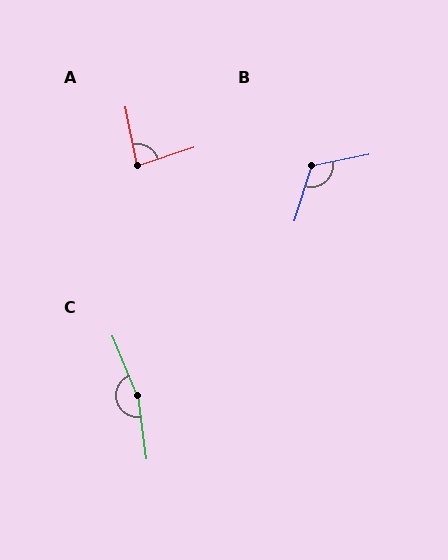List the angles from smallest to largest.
A (82°), B (119°), C (166°).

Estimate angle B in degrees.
Approximately 119 degrees.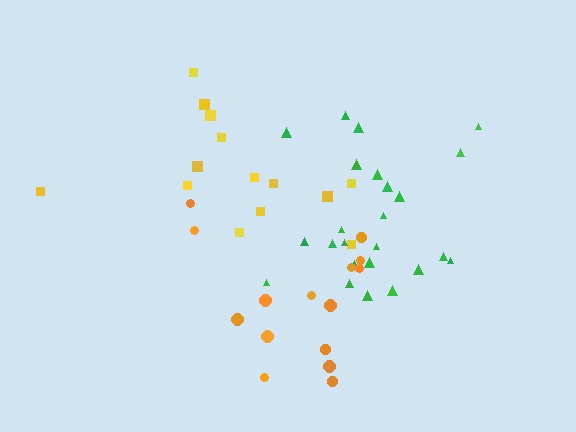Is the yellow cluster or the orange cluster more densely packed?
Orange.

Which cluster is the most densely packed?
Green.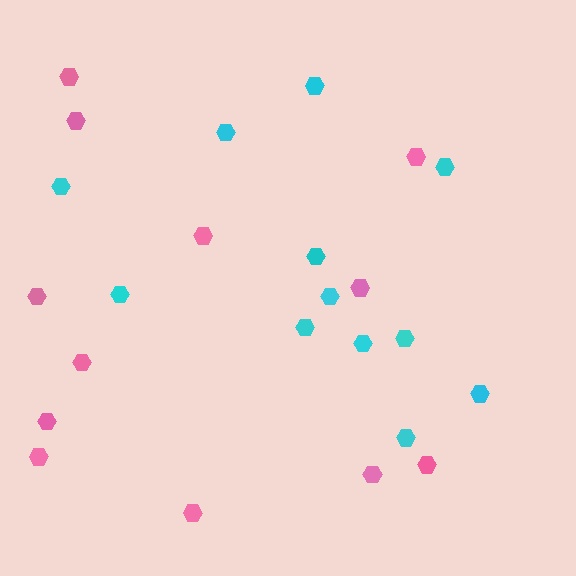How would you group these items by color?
There are 2 groups: one group of pink hexagons (12) and one group of cyan hexagons (12).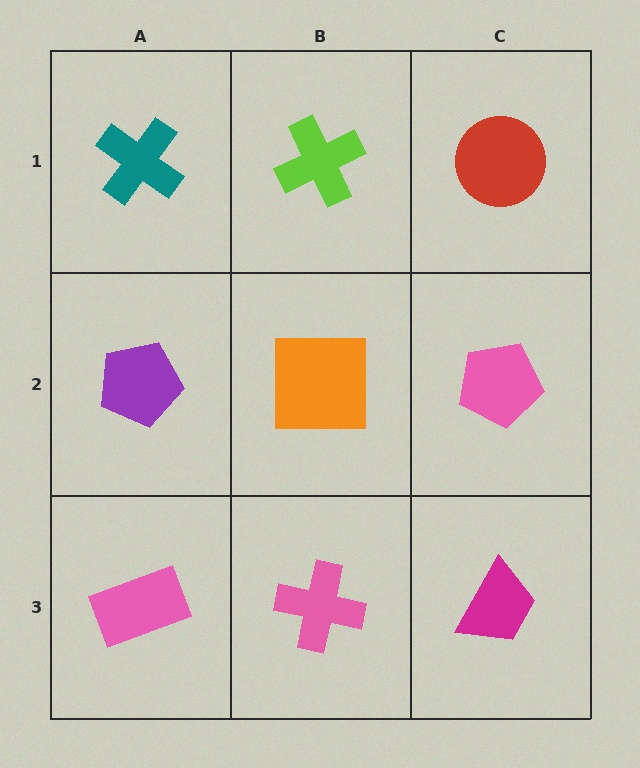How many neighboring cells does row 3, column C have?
2.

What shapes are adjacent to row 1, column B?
An orange square (row 2, column B), a teal cross (row 1, column A), a red circle (row 1, column C).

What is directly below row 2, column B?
A pink cross.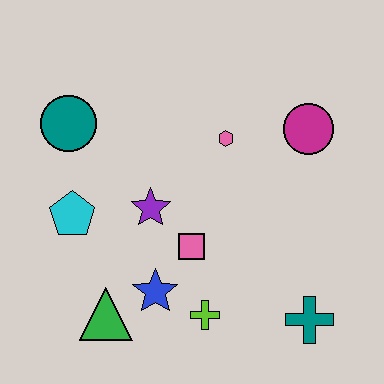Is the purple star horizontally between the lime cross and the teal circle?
Yes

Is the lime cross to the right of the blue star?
Yes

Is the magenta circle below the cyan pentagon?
No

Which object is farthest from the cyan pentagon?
The teal cross is farthest from the cyan pentagon.